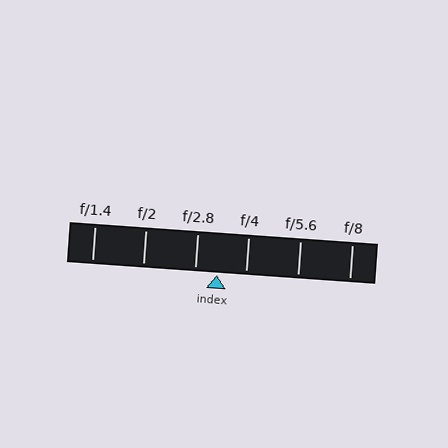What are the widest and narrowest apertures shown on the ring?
The widest aperture shown is f/1.4 and the narrowest is f/8.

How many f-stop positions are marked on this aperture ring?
There are 6 f-stop positions marked.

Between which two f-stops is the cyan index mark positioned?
The index mark is between f/2.8 and f/4.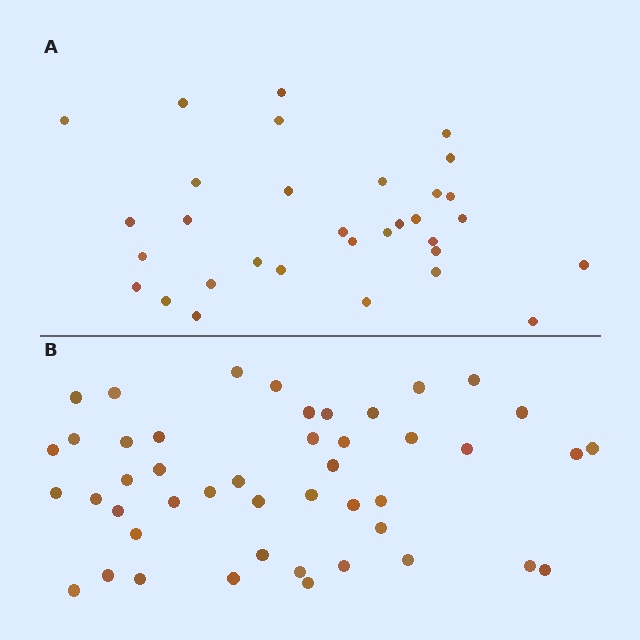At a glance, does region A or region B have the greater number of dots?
Region B (the bottom region) has more dots.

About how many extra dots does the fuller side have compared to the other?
Region B has approximately 15 more dots than region A.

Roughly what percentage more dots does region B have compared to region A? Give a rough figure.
About 45% more.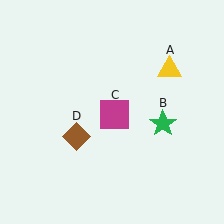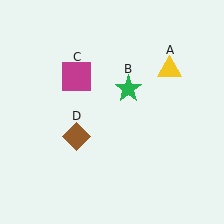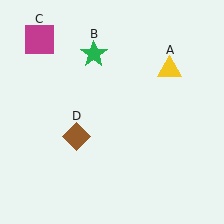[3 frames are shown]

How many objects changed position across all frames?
2 objects changed position: green star (object B), magenta square (object C).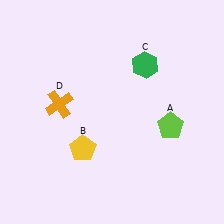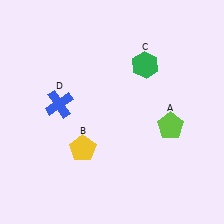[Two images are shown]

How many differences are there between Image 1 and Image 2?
There is 1 difference between the two images.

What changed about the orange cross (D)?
In Image 1, D is orange. In Image 2, it changed to blue.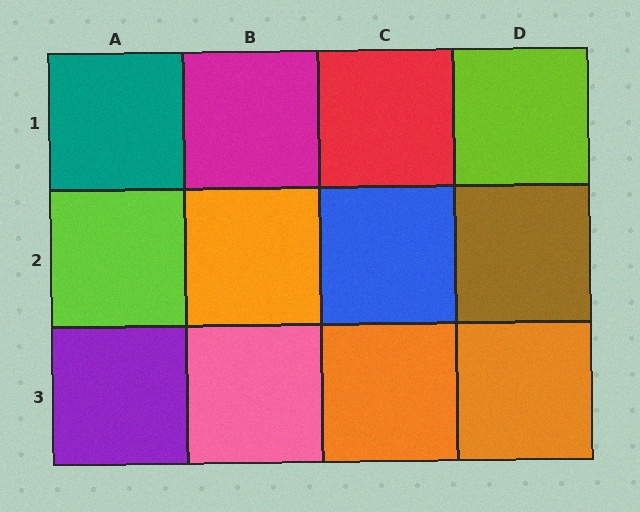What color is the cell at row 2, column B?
Orange.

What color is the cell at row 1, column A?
Teal.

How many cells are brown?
1 cell is brown.